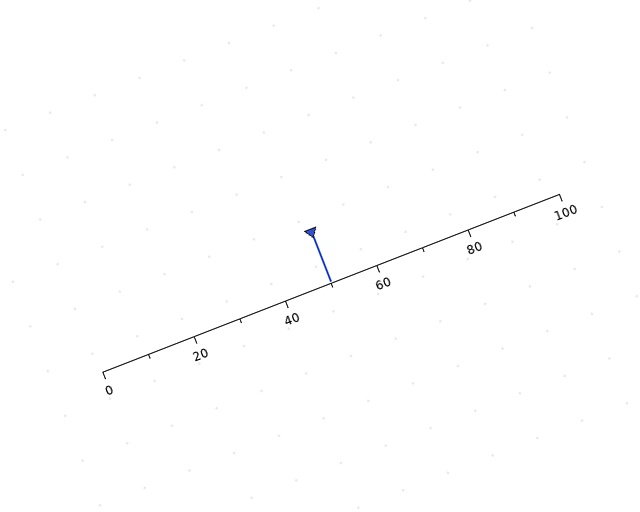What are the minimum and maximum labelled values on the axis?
The axis runs from 0 to 100.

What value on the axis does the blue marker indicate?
The marker indicates approximately 50.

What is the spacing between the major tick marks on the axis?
The major ticks are spaced 20 apart.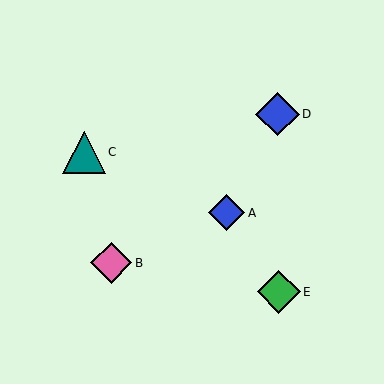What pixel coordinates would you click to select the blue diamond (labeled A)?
Click at (227, 213) to select the blue diamond A.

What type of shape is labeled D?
Shape D is a blue diamond.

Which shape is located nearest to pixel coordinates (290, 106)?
The blue diamond (labeled D) at (277, 114) is nearest to that location.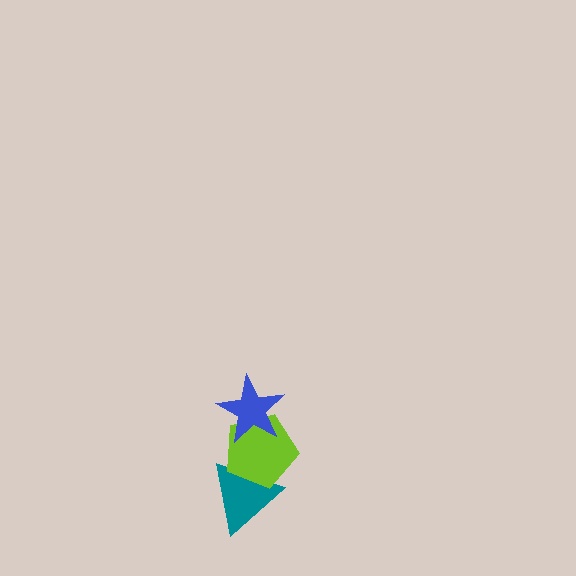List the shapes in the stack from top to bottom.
From top to bottom: the blue star, the lime pentagon, the teal triangle.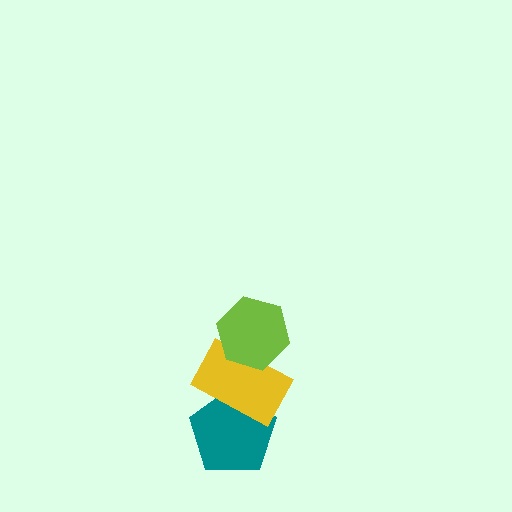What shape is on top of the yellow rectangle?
The lime hexagon is on top of the yellow rectangle.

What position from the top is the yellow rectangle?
The yellow rectangle is 2nd from the top.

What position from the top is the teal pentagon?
The teal pentagon is 3rd from the top.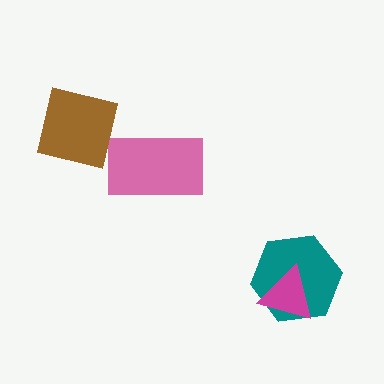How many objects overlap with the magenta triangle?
1 object overlaps with the magenta triangle.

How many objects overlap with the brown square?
0 objects overlap with the brown square.